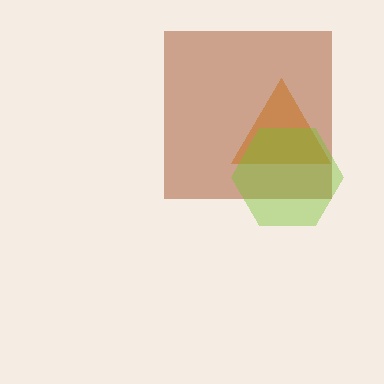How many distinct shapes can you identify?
There are 3 distinct shapes: an orange triangle, a brown square, a lime hexagon.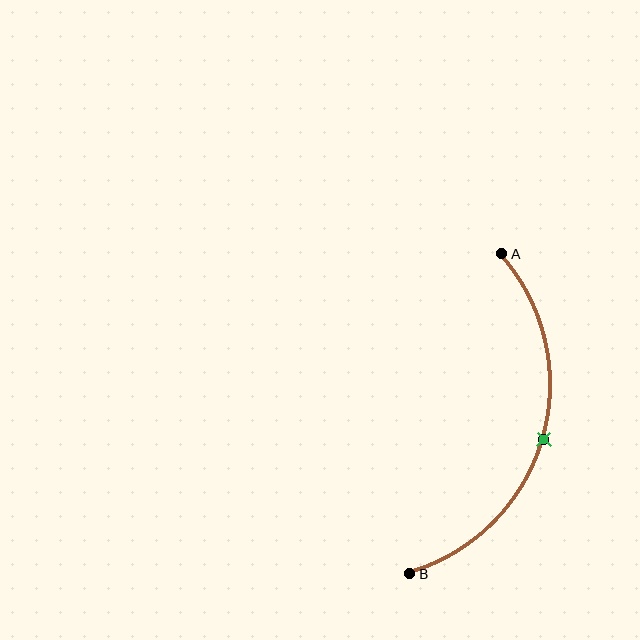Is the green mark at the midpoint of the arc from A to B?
Yes. The green mark lies on the arc at equal arc-length from both A and B — it is the arc midpoint.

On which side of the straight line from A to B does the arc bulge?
The arc bulges to the right of the straight line connecting A and B.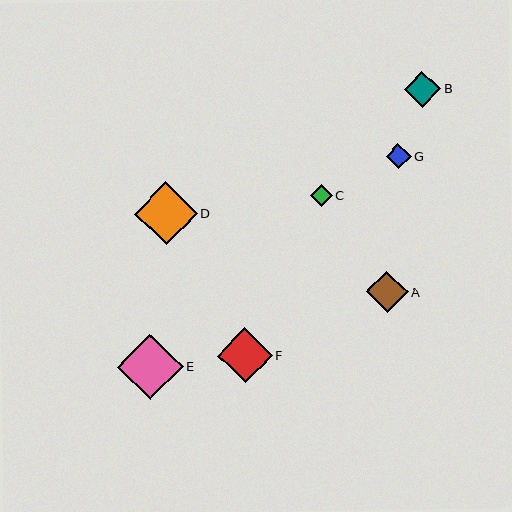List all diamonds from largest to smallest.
From largest to smallest: E, D, F, A, B, G, C.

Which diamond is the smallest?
Diamond C is the smallest with a size of approximately 22 pixels.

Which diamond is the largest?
Diamond E is the largest with a size of approximately 65 pixels.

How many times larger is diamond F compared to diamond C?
Diamond F is approximately 2.5 times the size of diamond C.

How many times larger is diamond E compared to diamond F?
Diamond E is approximately 1.2 times the size of diamond F.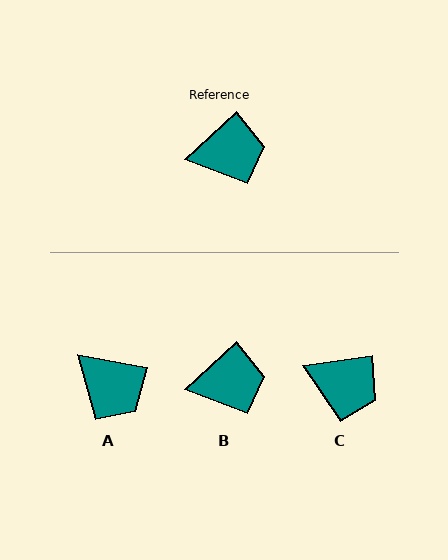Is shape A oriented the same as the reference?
No, it is off by about 53 degrees.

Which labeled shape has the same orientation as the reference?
B.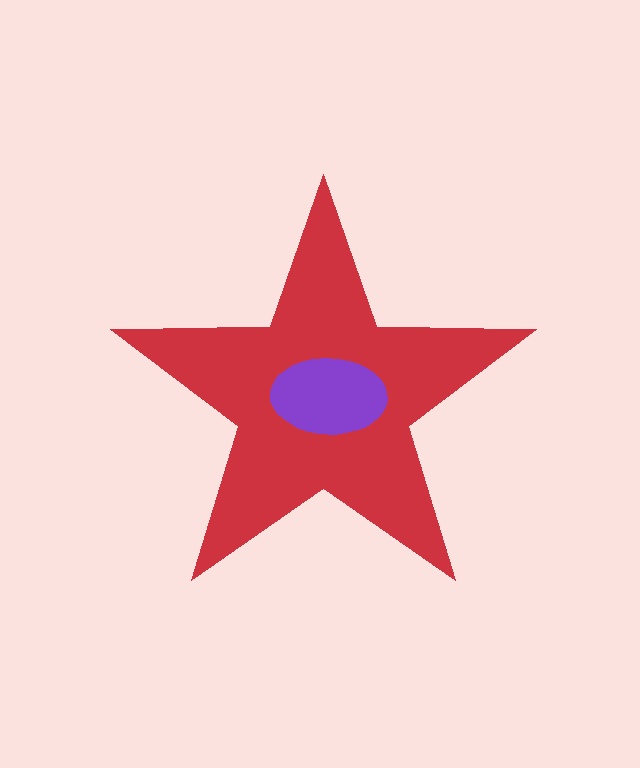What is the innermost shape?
The purple ellipse.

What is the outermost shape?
The red star.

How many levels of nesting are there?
2.